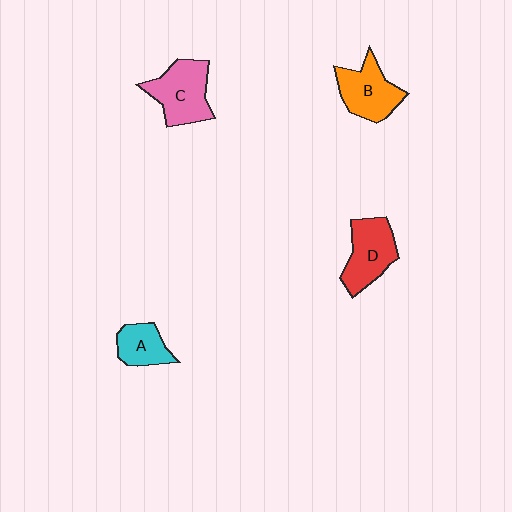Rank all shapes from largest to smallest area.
From largest to smallest: C (pink), D (red), B (orange), A (cyan).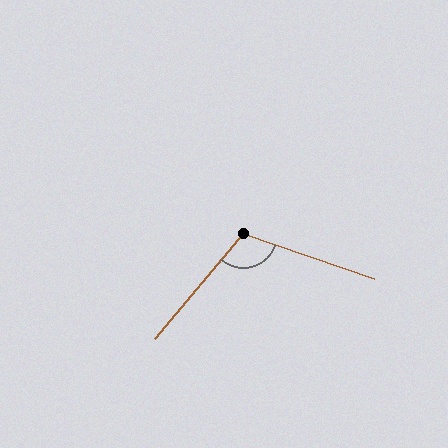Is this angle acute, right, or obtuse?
It is obtuse.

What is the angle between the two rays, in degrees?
Approximately 111 degrees.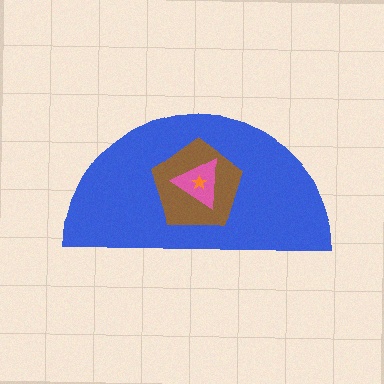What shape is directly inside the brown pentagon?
The pink triangle.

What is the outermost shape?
The blue semicircle.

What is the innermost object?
The orange star.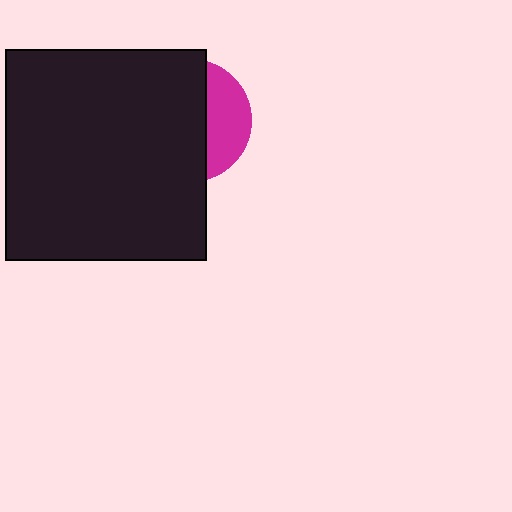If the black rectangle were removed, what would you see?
You would see the complete magenta circle.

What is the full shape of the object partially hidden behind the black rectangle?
The partially hidden object is a magenta circle.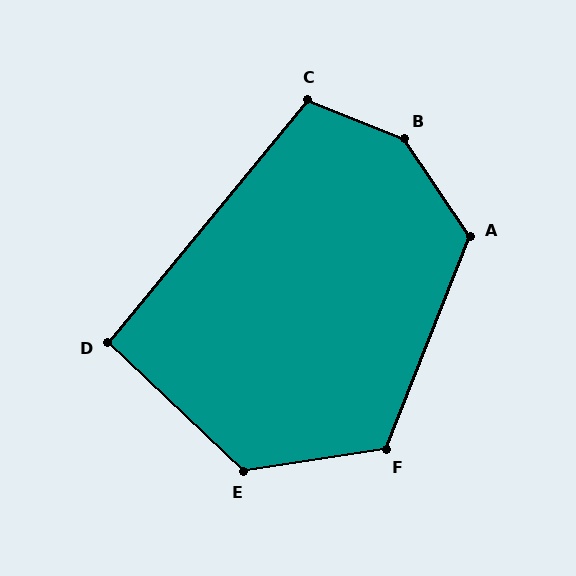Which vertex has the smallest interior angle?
D, at approximately 94 degrees.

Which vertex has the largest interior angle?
B, at approximately 146 degrees.